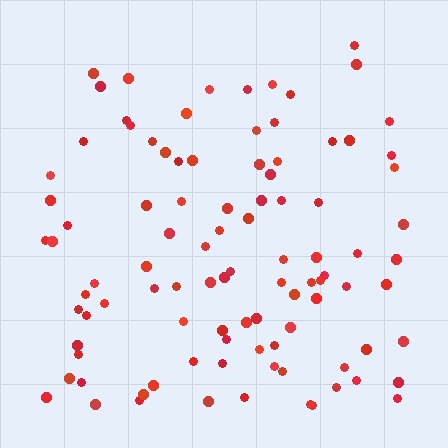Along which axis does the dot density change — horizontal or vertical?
Vertical.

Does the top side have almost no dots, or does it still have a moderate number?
Still a moderate number, just noticeably fewer than the bottom.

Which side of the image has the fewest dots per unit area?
The top.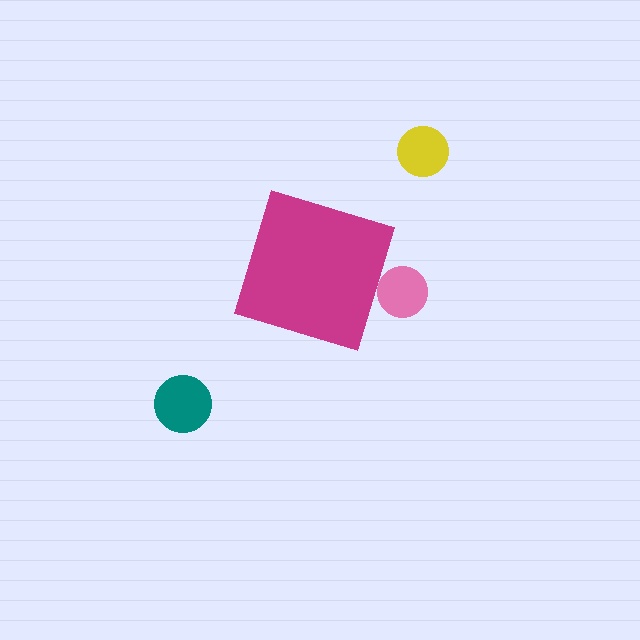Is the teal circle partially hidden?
No, the teal circle is fully visible.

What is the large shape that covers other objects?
A magenta diamond.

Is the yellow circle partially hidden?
No, the yellow circle is fully visible.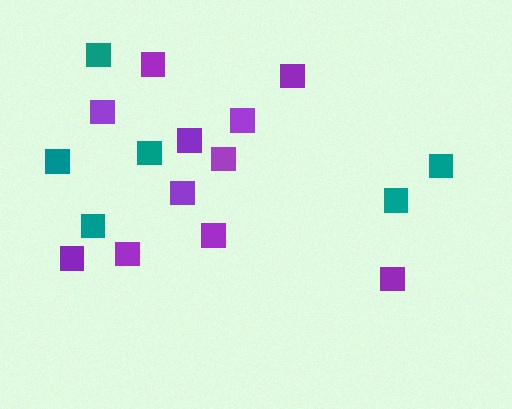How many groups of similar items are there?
There are 2 groups: one group of purple squares (11) and one group of teal squares (6).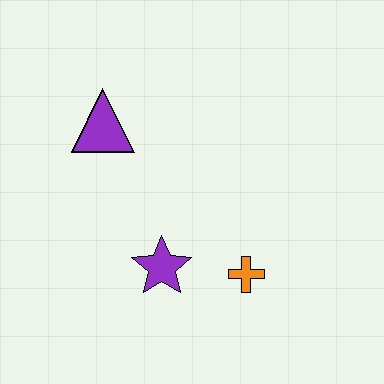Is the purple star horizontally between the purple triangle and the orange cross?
Yes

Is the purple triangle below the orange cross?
No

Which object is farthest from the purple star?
The purple triangle is farthest from the purple star.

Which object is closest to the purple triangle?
The purple star is closest to the purple triangle.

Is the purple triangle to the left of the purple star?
Yes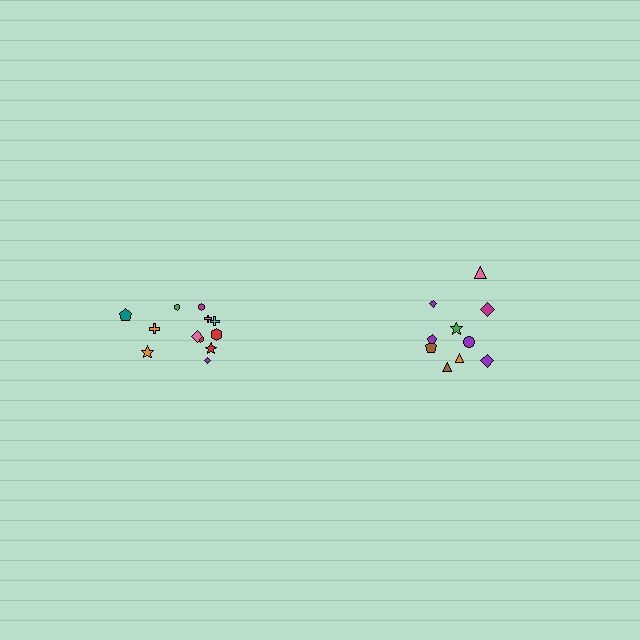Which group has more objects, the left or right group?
The left group.